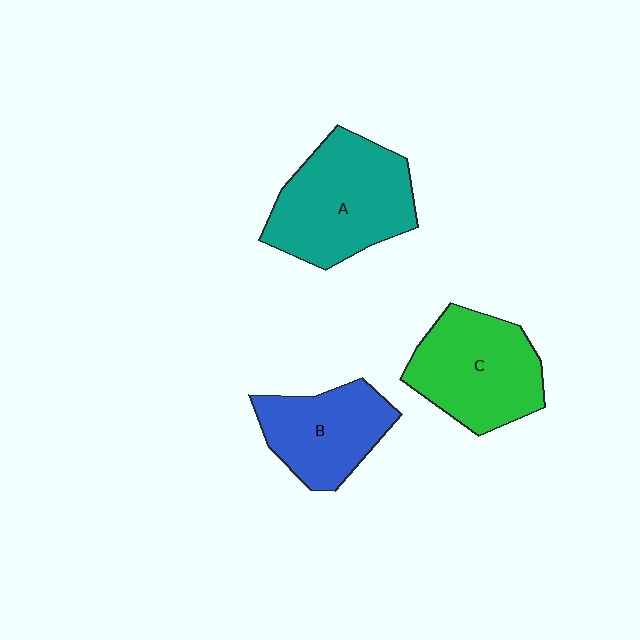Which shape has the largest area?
Shape A (teal).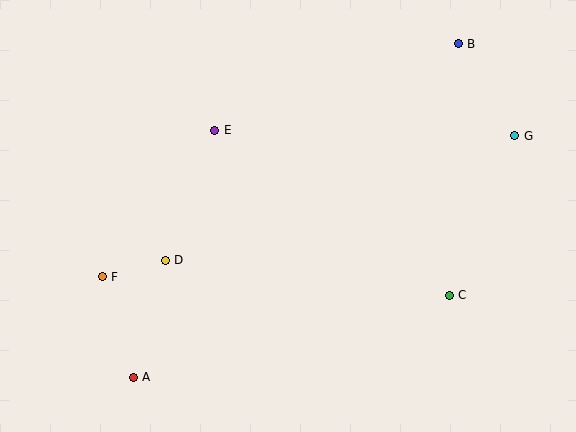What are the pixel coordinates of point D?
Point D is at (165, 260).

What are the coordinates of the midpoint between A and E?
The midpoint between A and E is at (174, 254).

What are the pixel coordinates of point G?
Point G is at (515, 136).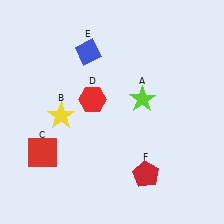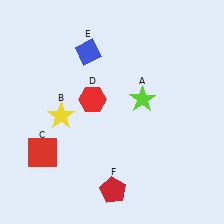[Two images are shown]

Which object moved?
The red pentagon (F) moved left.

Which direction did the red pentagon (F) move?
The red pentagon (F) moved left.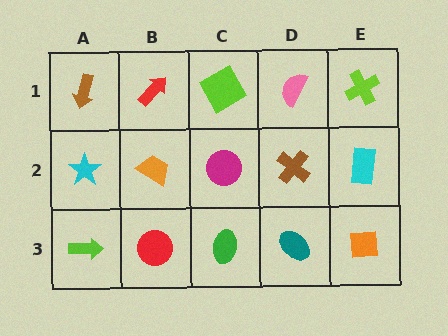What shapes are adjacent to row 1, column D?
A brown cross (row 2, column D), a lime square (row 1, column C), a lime cross (row 1, column E).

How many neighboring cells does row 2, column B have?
4.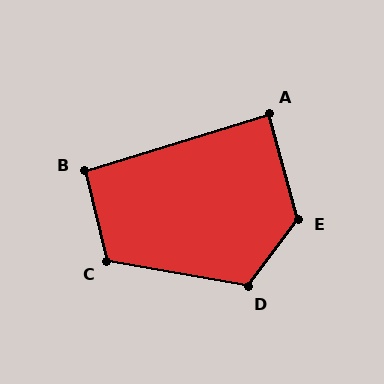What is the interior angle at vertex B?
Approximately 93 degrees (approximately right).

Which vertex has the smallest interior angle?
A, at approximately 88 degrees.